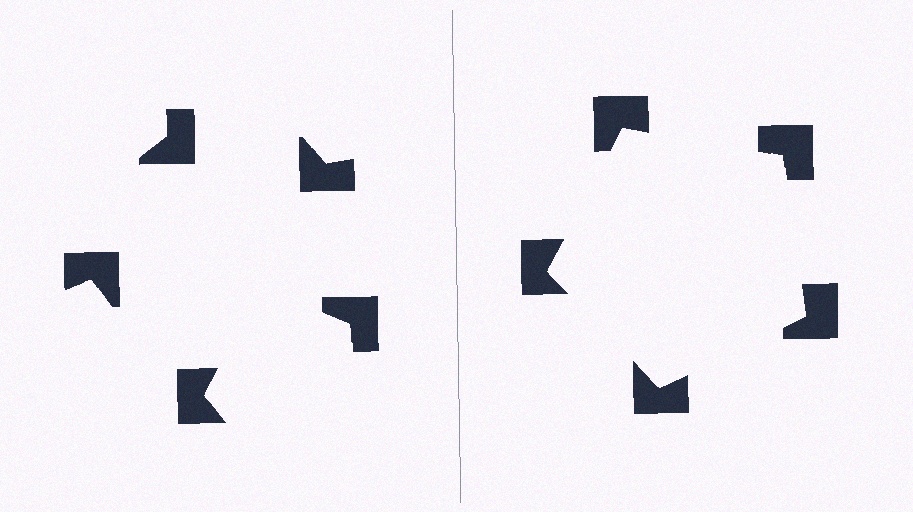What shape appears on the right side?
An illusory pentagon.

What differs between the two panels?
The notched squares are positioned identically on both sides; only the wedge orientations differ. On the right they align to a pentagon; on the left they are misaligned.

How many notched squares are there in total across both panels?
10 — 5 on each side.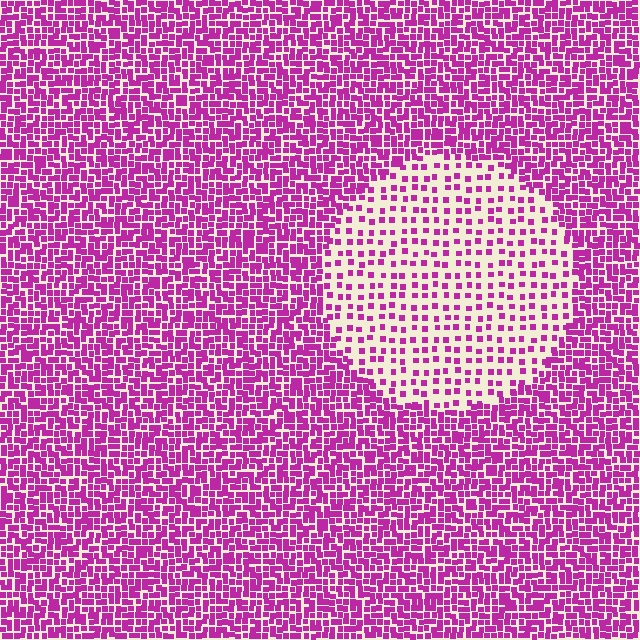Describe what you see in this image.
The image contains small magenta elements arranged at two different densities. A circle-shaped region is visible where the elements are less densely packed than the surrounding area.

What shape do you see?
I see a circle.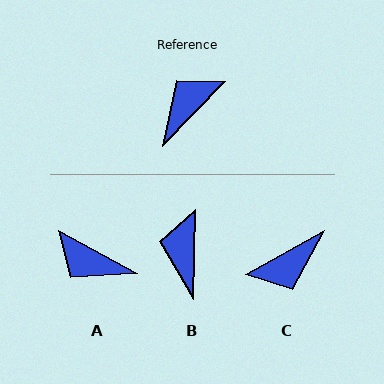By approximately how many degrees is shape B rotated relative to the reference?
Approximately 42 degrees counter-clockwise.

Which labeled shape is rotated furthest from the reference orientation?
C, about 164 degrees away.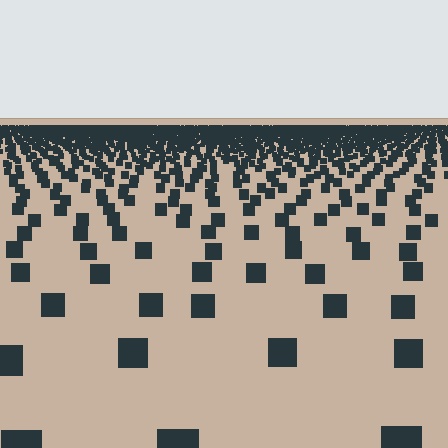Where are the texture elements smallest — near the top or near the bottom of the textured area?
Near the top.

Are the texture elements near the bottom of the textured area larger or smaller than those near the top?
Larger. Near the bottom, elements are closer to the viewer and appear at a bigger on-screen size.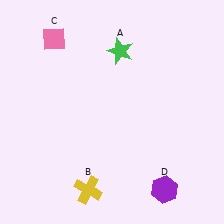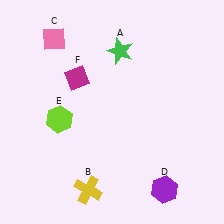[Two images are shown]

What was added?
A lime hexagon (E), a magenta diamond (F) were added in Image 2.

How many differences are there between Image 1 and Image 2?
There are 2 differences between the two images.